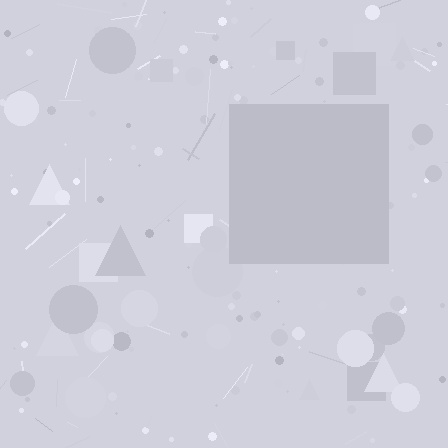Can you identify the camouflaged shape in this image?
The camouflaged shape is a square.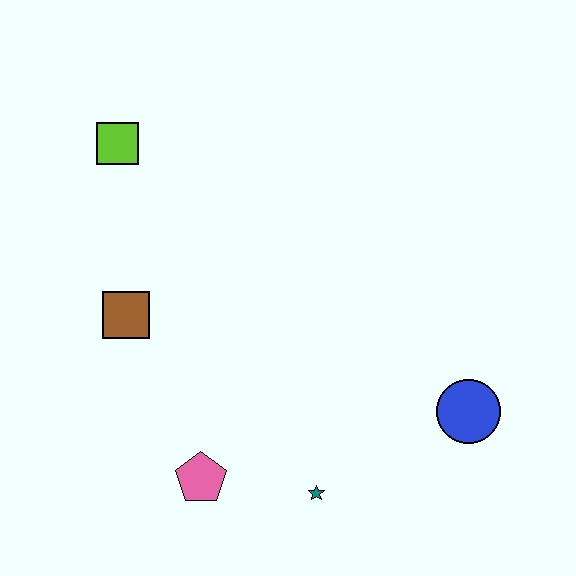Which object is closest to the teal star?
The pink pentagon is closest to the teal star.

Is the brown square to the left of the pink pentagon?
Yes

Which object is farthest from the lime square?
The blue circle is farthest from the lime square.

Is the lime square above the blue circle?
Yes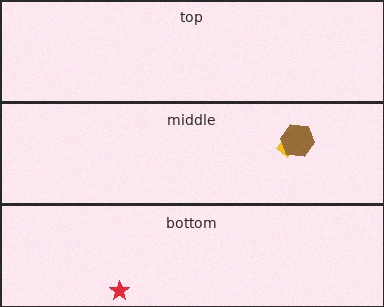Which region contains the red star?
The bottom region.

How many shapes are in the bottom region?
1.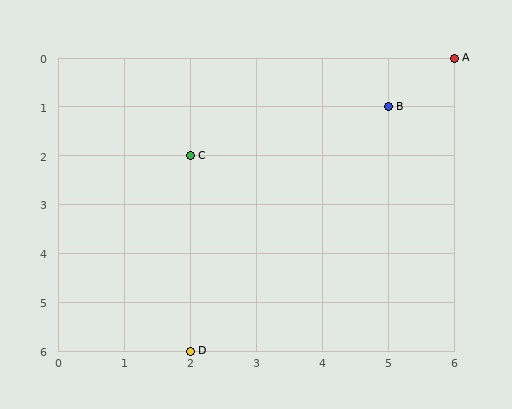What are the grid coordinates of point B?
Point B is at grid coordinates (5, 1).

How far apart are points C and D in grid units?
Points C and D are 4 rows apart.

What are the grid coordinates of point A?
Point A is at grid coordinates (6, 0).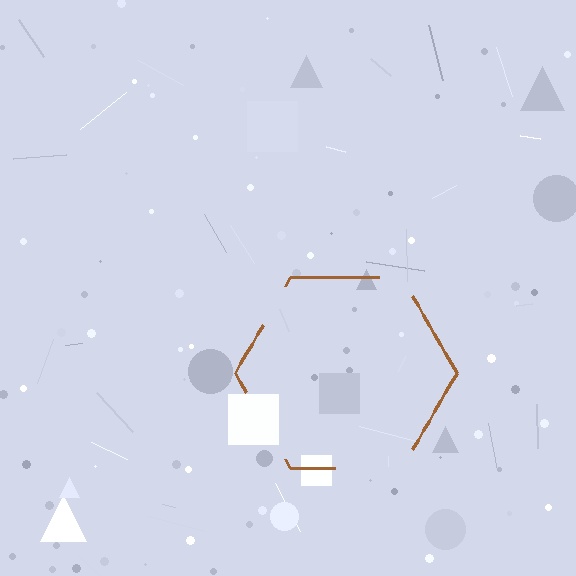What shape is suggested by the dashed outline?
The dashed outline suggests a hexagon.